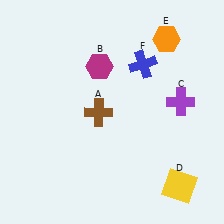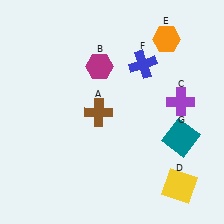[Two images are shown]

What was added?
A teal square (G) was added in Image 2.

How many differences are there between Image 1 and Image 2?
There is 1 difference between the two images.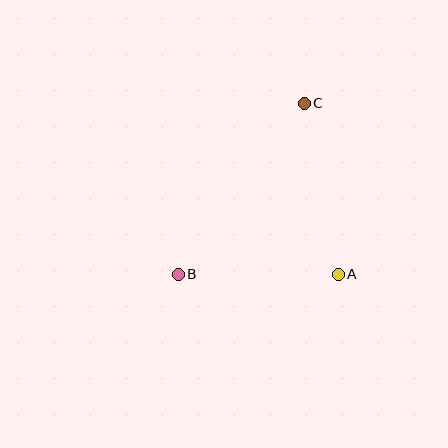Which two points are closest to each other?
Points A and B are closest to each other.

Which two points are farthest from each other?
Points B and C are farthest from each other.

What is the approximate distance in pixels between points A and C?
The distance between A and C is approximately 174 pixels.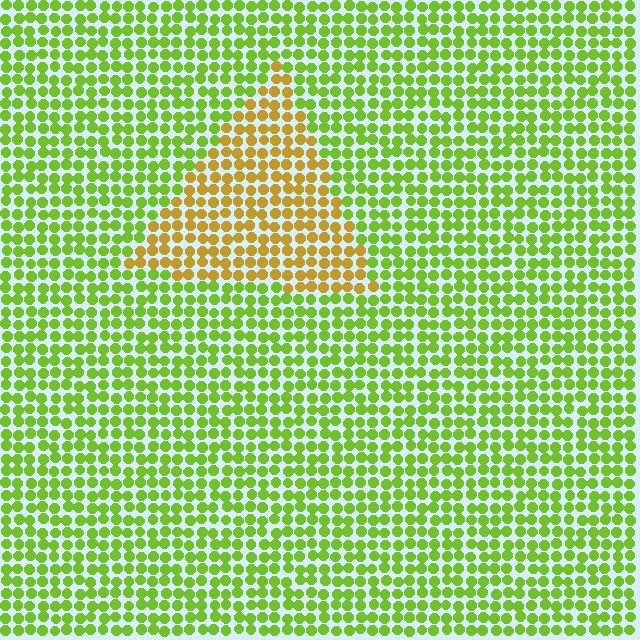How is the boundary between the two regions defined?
The boundary is defined purely by a slight shift in hue (about 47 degrees). Spacing, size, and orientation are identical on both sides.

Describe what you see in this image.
The image is filled with small lime elements in a uniform arrangement. A triangle-shaped region is visible where the elements are tinted to a slightly different hue, forming a subtle color boundary.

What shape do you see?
I see a triangle.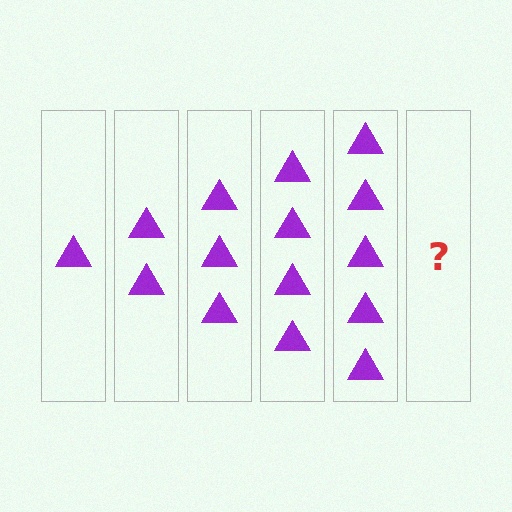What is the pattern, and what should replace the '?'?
The pattern is that each step adds one more triangle. The '?' should be 6 triangles.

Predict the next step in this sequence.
The next step is 6 triangles.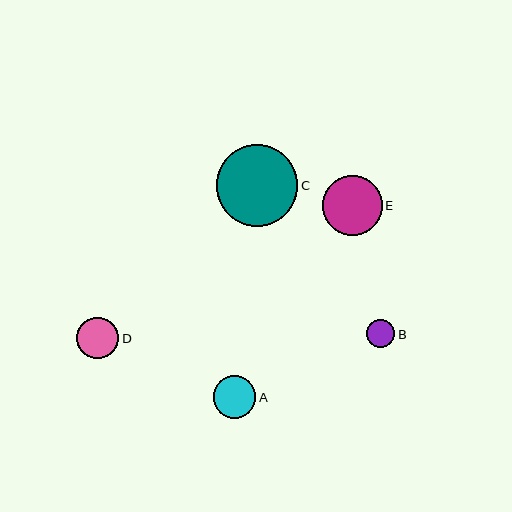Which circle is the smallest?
Circle B is the smallest with a size of approximately 28 pixels.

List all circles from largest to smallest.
From largest to smallest: C, E, A, D, B.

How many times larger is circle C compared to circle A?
Circle C is approximately 1.9 times the size of circle A.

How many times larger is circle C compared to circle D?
Circle C is approximately 2.0 times the size of circle D.